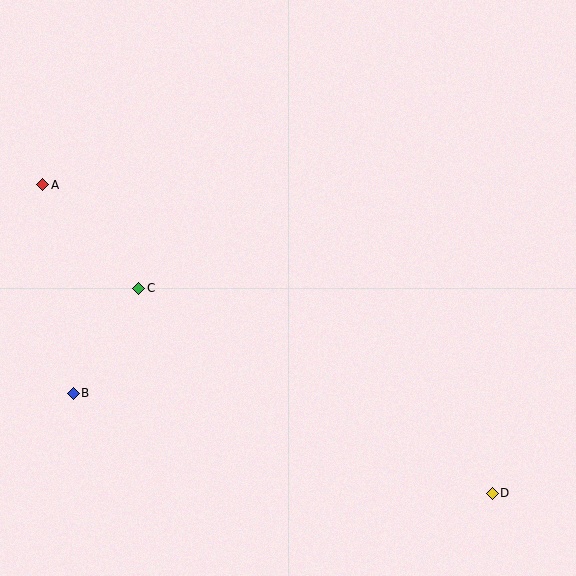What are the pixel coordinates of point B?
Point B is at (73, 393).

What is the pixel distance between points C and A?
The distance between C and A is 141 pixels.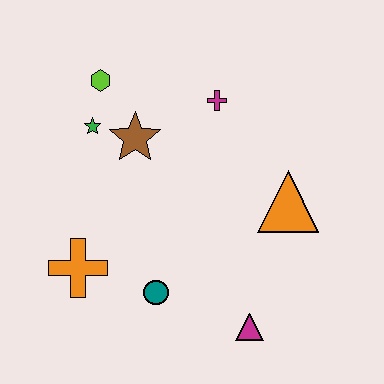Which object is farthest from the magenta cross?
The magenta triangle is farthest from the magenta cross.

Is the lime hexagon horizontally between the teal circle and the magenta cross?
No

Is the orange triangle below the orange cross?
No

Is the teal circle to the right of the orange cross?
Yes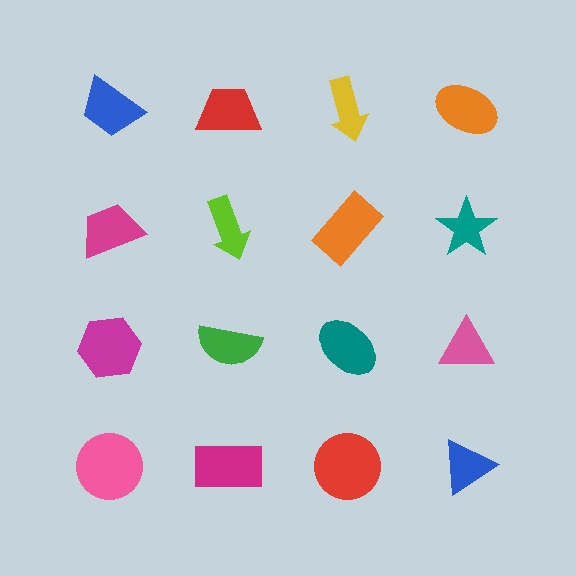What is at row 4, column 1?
A pink circle.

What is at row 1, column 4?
An orange ellipse.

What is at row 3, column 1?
A magenta hexagon.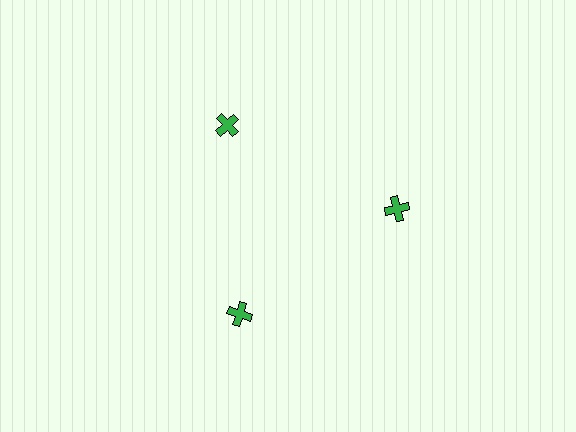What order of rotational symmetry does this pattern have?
This pattern has 3-fold rotational symmetry.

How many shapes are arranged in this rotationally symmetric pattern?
There are 3 shapes, arranged in 3 groups of 1.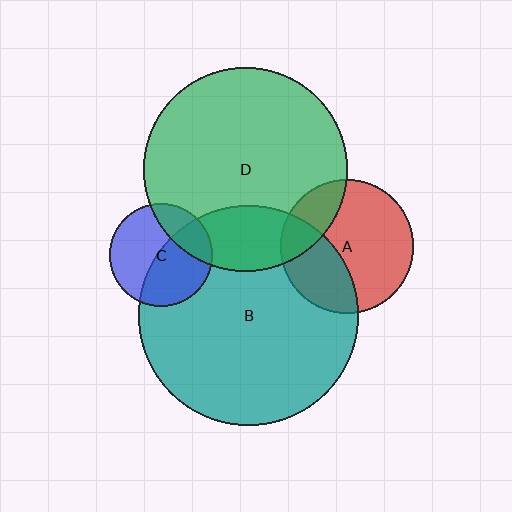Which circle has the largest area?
Circle B (teal).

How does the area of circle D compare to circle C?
Approximately 3.9 times.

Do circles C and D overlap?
Yes.